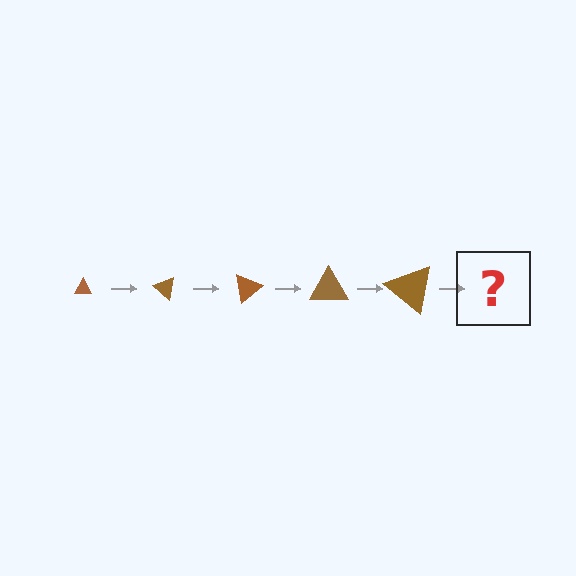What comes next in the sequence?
The next element should be a triangle, larger than the previous one and rotated 200 degrees from the start.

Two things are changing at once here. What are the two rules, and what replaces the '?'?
The two rules are that the triangle grows larger each step and it rotates 40 degrees each step. The '?' should be a triangle, larger than the previous one and rotated 200 degrees from the start.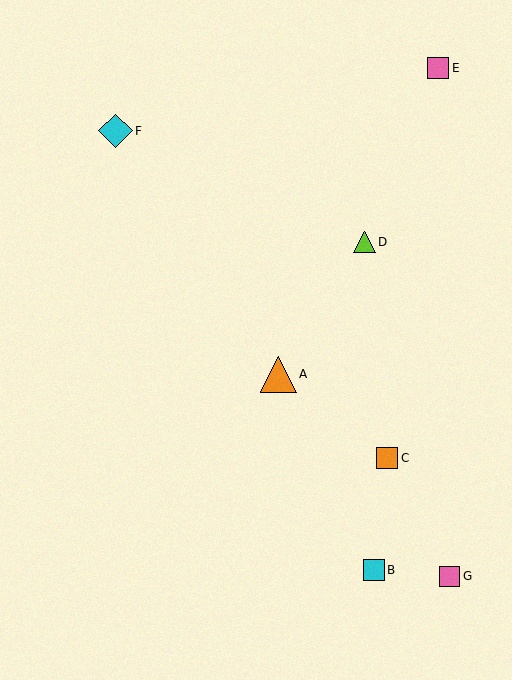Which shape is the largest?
The orange triangle (labeled A) is the largest.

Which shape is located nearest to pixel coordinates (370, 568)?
The cyan square (labeled B) at (374, 570) is nearest to that location.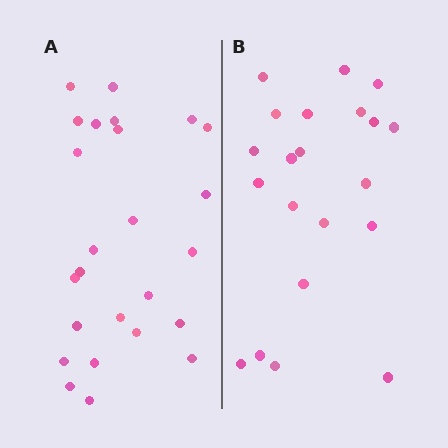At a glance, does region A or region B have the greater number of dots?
Region A (the left region) has more dots.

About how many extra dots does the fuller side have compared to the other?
Region A has about 4 more dots than region B.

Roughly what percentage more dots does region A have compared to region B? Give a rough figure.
About 20% more.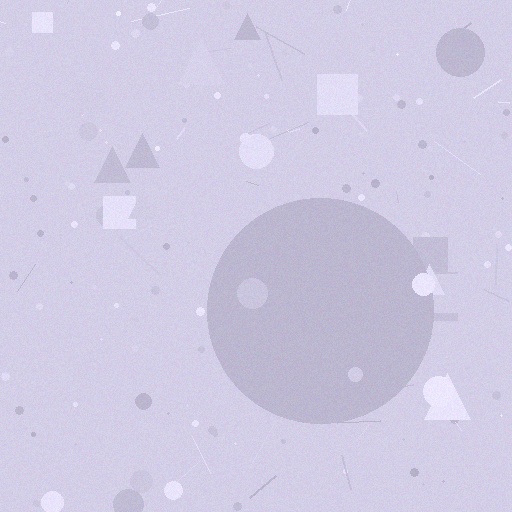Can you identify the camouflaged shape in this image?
The camouflaged shape is a circle.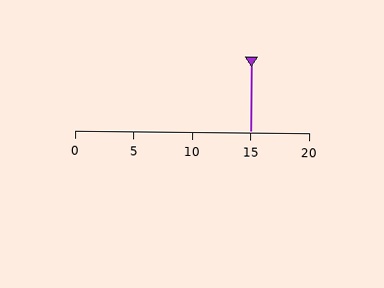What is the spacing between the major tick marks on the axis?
The major ticks are spaced 5 apart.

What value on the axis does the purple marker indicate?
The marker indicates approximately 15.